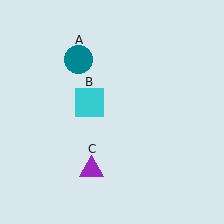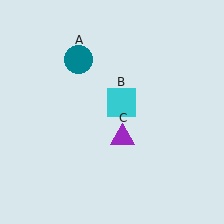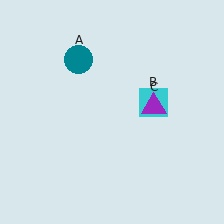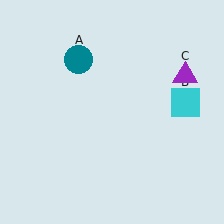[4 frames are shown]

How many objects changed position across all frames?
2 objects changed position: cyan square (object B), purple triangle (object C).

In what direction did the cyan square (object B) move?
The cyan square (object B) moved right.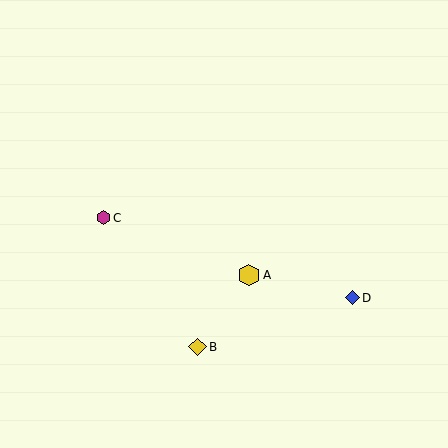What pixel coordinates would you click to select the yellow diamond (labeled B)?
Click at (197, 347) to select the yellow diamond B.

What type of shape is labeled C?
Shape C is a magenta hexagon.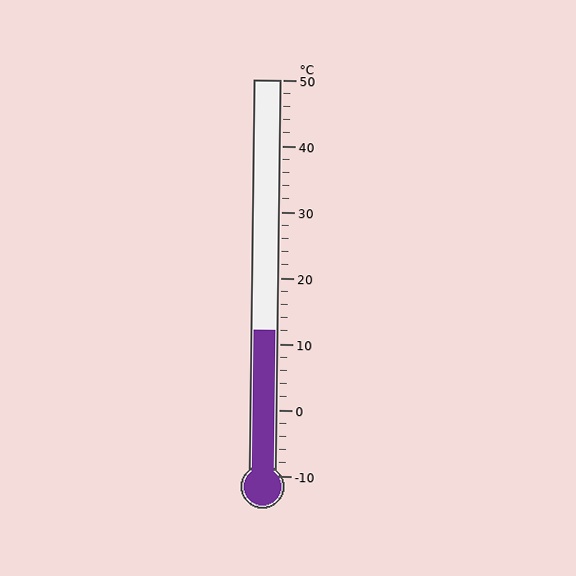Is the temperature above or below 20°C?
The temperature is below 20°C.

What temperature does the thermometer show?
The thermometer shows approximately 12°C.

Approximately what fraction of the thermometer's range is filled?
The thermometer is filled to approximately 35% of its range.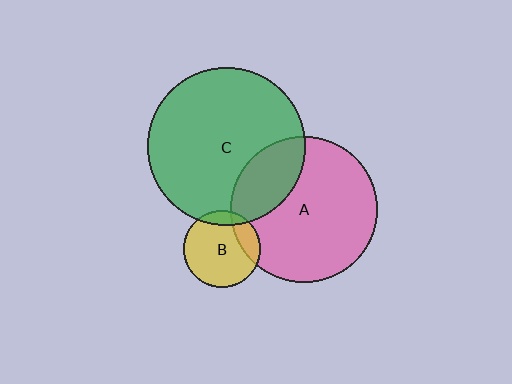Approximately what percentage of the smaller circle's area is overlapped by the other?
Approximately 25%.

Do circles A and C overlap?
Yes.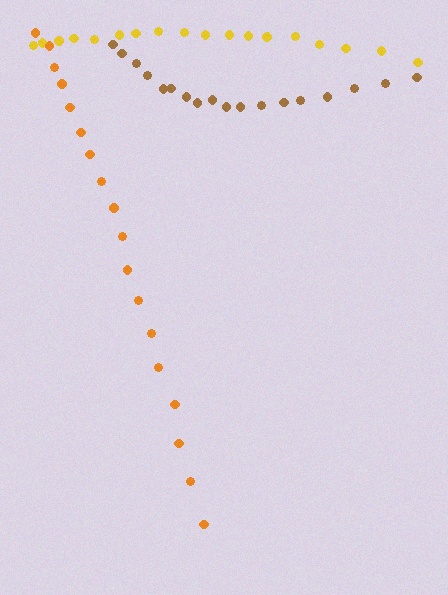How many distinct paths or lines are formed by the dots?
There are 3 distinct paths.